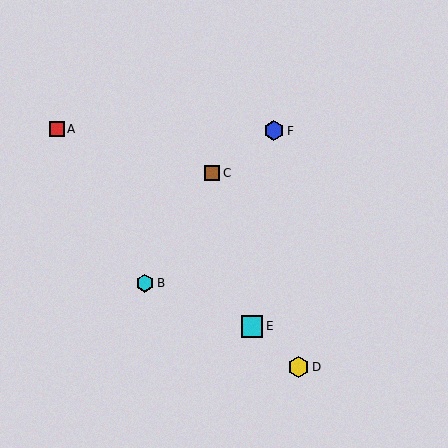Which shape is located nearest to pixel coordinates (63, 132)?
The red square (labeled A) at (57, 129) is nearest to that location.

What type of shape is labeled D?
Shape D is a yellow hexagon.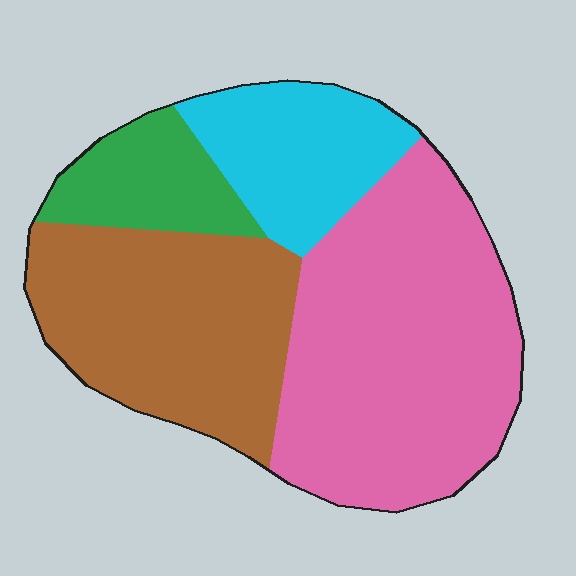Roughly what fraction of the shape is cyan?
Cyan covers about 15% of the shape.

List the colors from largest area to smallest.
From largest to smallest: pink, brown, cyan, green.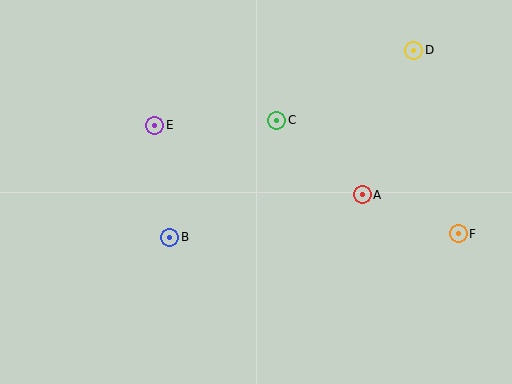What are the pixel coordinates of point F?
Point F is at (458, 234).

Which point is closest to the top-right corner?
Point D is closest to the top-right corner.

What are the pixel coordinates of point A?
Point A is at (362, 195).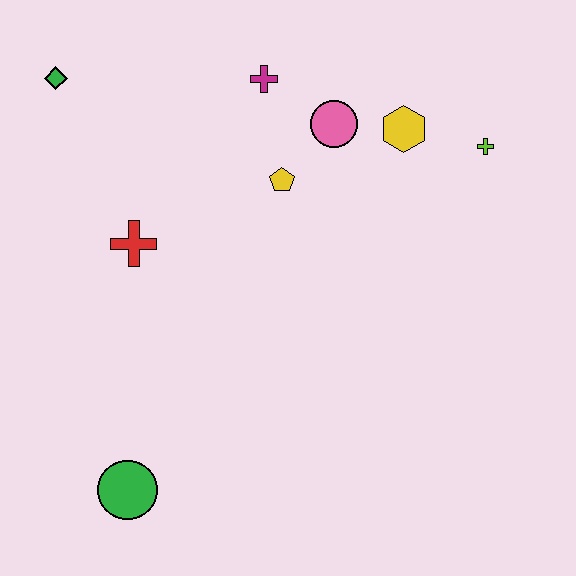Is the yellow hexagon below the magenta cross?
Yes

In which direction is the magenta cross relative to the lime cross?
The magenta cross is to the left of the lime cross.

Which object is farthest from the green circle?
The lime cross is farthest from the green circle.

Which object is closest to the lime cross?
The yellow hexagon is closest to the lime cross.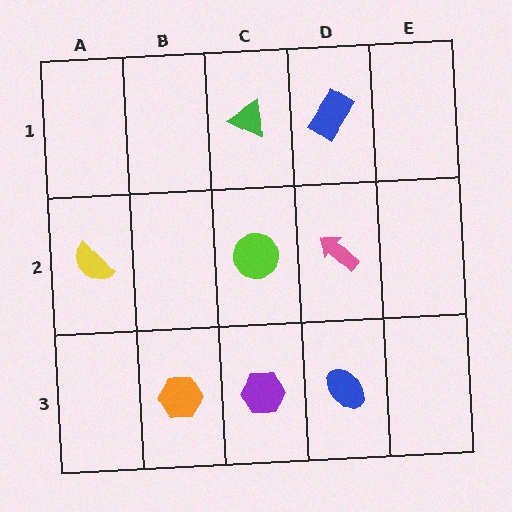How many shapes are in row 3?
3 shapes.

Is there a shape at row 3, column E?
No, that cell is empty.